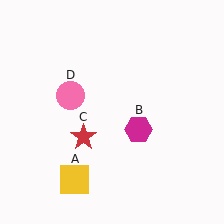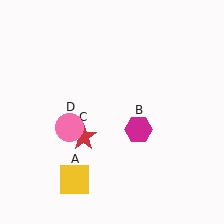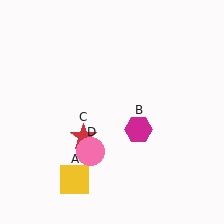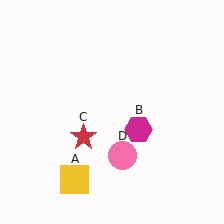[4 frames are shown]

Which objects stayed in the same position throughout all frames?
Yellow square (object A) and magenta hexagon (object B) and red star (object C) remained stationary.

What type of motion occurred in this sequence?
The pink circle (object D) rotated counterclockwise around the center of the scene.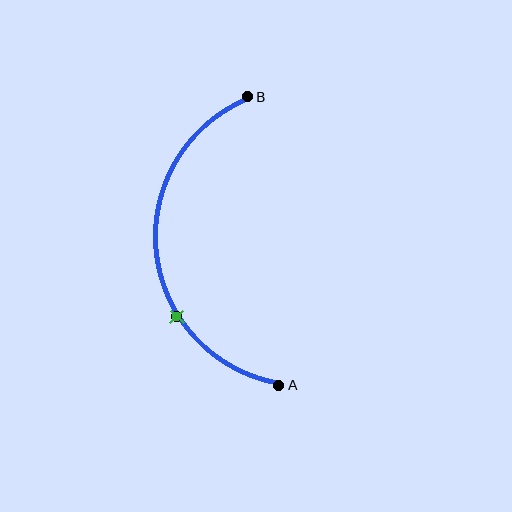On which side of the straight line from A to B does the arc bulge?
The arc bulges to the left of the straight line connecting A and B.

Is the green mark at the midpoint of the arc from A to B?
No. The green mark lies on the arc but is closer to endpoint A. The arc midpoint would be at the point on the curve equidistant along the arc from both A and B.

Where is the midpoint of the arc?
The arc midpoint is the point on the curve farthest from the straight line joining A and B. It sits to the left of that line.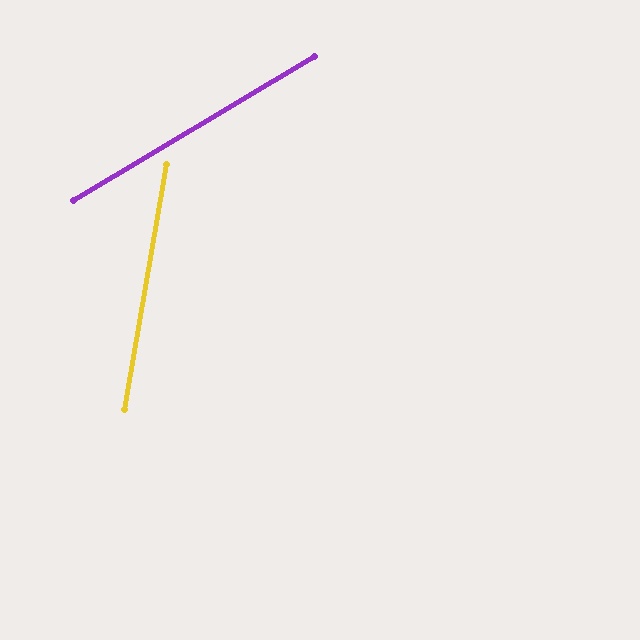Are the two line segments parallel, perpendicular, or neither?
Neither parallel nor perpendicular — they differ by about 49°.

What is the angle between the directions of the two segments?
Approximately 49 degrees.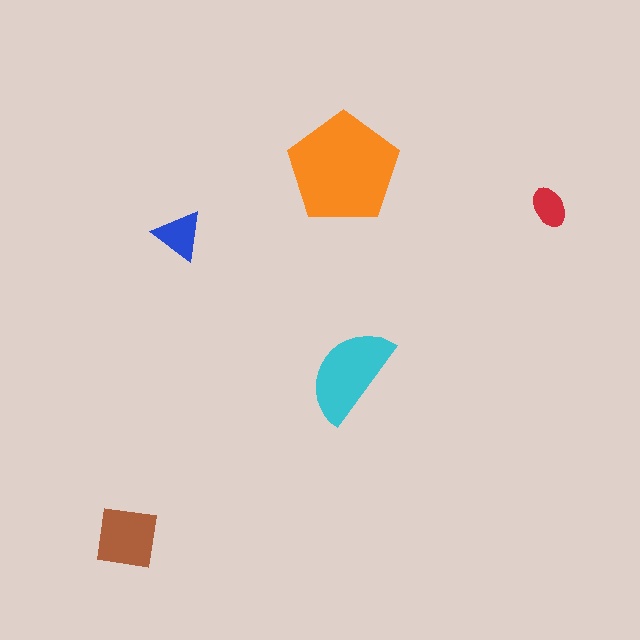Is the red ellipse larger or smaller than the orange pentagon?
Smaller.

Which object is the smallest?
The red ellipse.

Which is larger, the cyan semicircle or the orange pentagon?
The orange pentagon.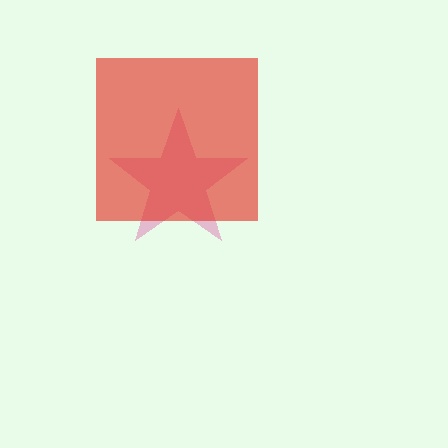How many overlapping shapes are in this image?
There are 2 overlapping shapes in the image.